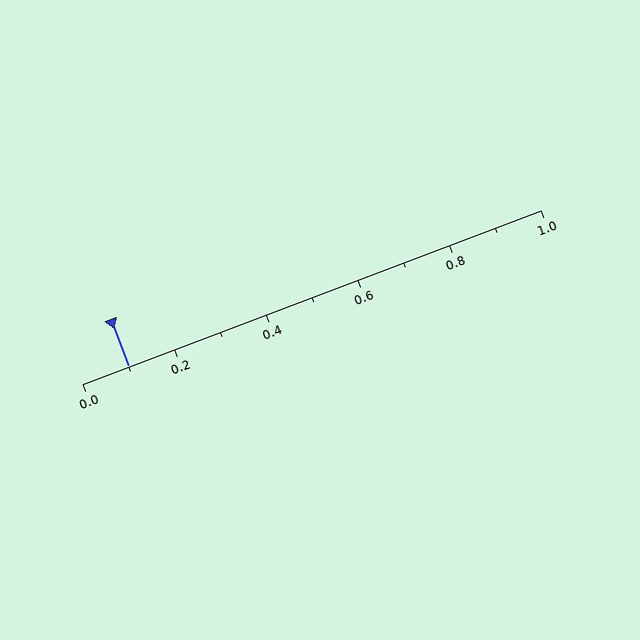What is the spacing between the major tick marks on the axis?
The major ticks are spaced 0.2 apart.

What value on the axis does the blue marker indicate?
The marker indicates approximately 0.1.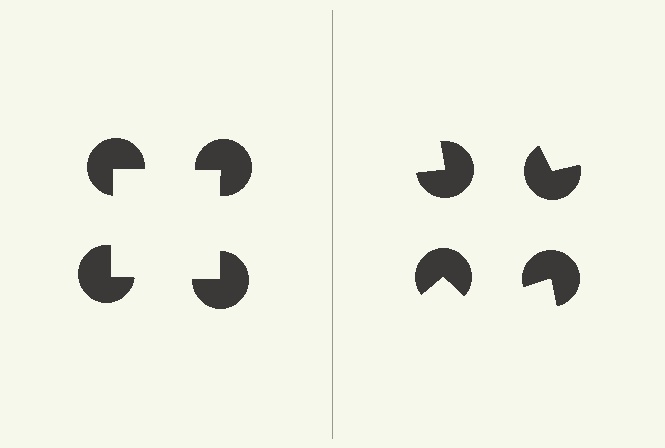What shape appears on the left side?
An illusory square.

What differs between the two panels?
The pac-man discs are positioned identically on both sides; only the wedge orientations differ. On the left they align to a square; on the right they are misaligned.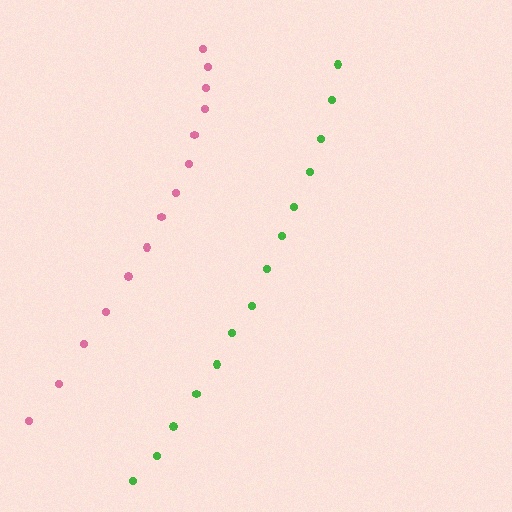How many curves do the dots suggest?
There are 2 distinct paths.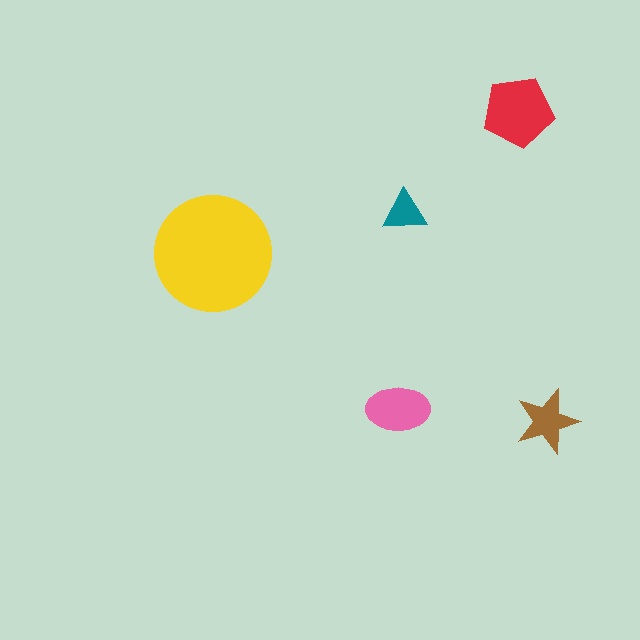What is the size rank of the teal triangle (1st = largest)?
5th.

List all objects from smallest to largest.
The teal triangle, the brown star, the pink ellipse, the red pentagon, the yellow circle.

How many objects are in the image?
There are 5 objects in the image.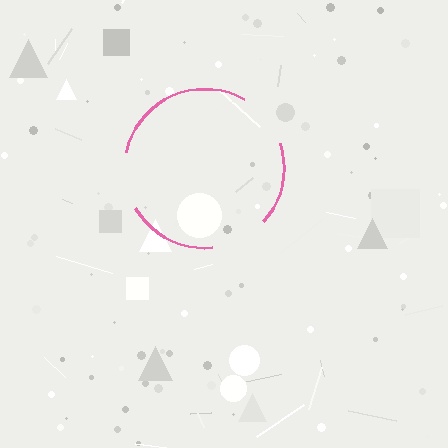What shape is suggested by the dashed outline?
The dashed outline suggests a circle.